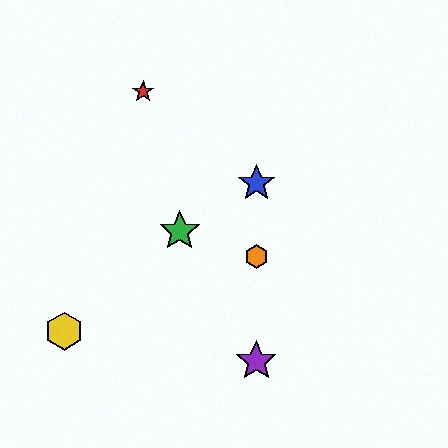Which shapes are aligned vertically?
The blue star, the purple star, the orange hexagon are aligned vertically.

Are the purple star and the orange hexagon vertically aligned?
Yes, both are at x≈256.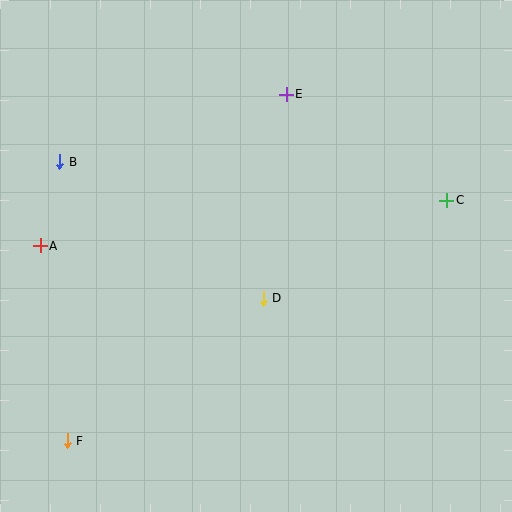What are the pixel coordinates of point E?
Point E is at (286, 94).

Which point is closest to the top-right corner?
Point C is closest to the top-right corner.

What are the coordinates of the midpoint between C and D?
The midpoint between C and D is at (355, 249).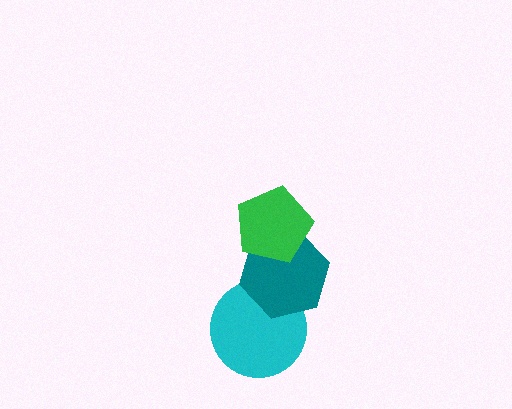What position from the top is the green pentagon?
The green pentagon is 1st from the top.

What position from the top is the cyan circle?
The cyan circle is 3rd from the top.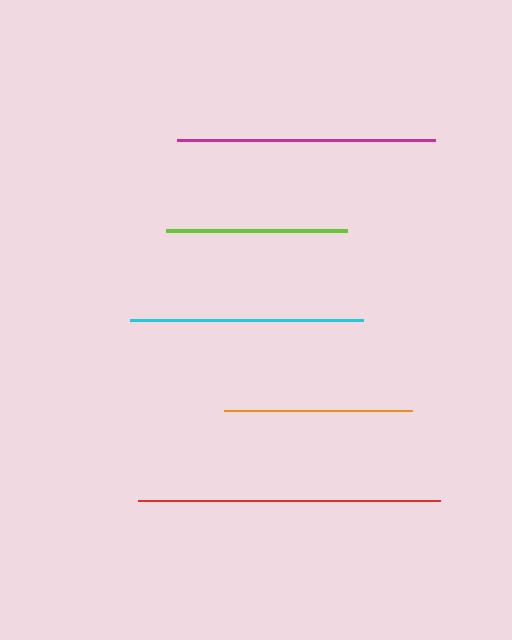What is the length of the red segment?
The red segment is approximately 302 pixels long.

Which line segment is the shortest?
The lime line is the shortest at approximately 181 pixels.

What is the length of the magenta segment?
The magenta segment is approximately 258 pixels long.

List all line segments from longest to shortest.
From longest to shortest: red, magenta, cyan, orange, lime.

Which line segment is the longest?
The red line is the longest at approximately 302 pixels.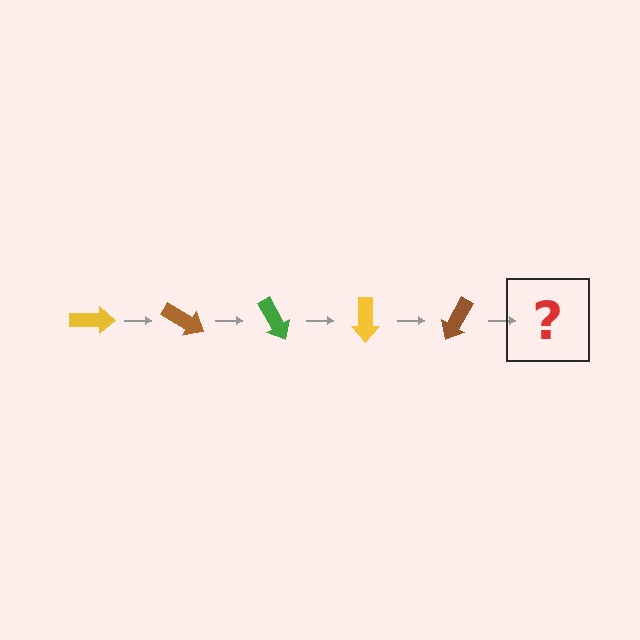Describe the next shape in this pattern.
It should be a green arrow, rotated 150 degrees from the start.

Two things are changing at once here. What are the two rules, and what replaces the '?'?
The two rules are that it rotates 30 degrees each step and the color cycles through yellow, brown, and green. The '?' should be a green arrow, rotated 150 degrees from the start.